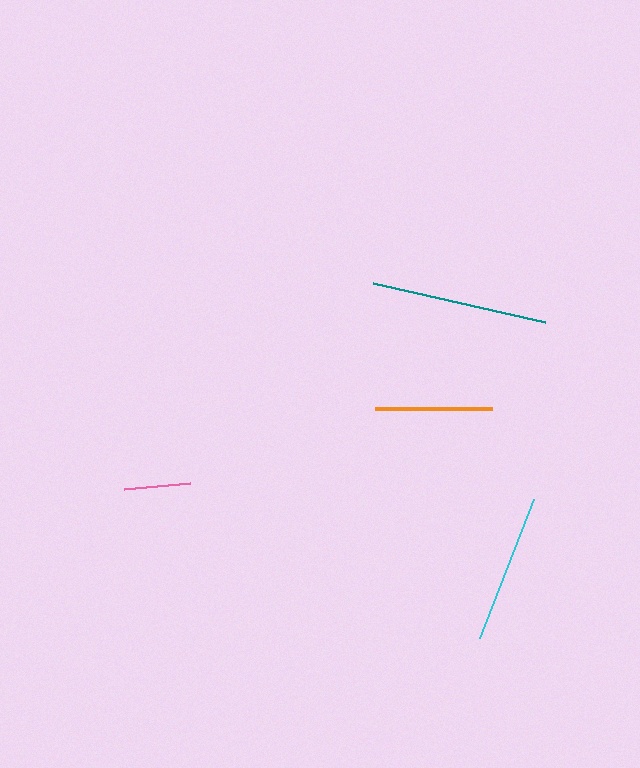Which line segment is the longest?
The teal line is the longest at approximately 177 pixels.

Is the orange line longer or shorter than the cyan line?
The cyan line is longer than the orange line.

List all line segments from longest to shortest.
From longest to shortest: teal, cyan, orange, pink.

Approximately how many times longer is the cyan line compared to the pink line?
The cyan line is approximately 2.3 times the length of the pink line.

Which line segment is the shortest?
The pink line is the shortest at approximately 66 pixels.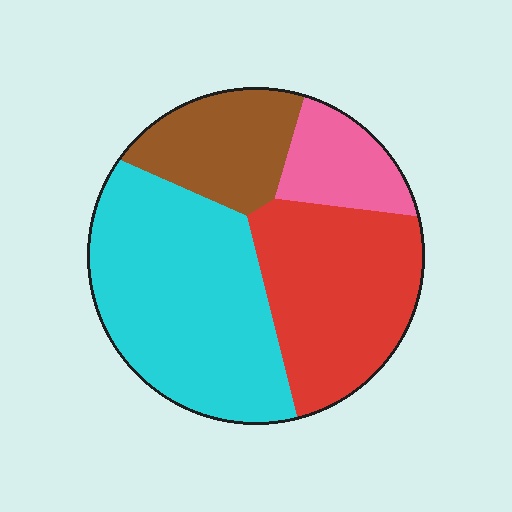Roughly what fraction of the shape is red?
Red covers around 30% of the shape.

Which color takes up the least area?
Pink, at roughly 10%.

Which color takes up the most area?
Cyan, at roughly 40%.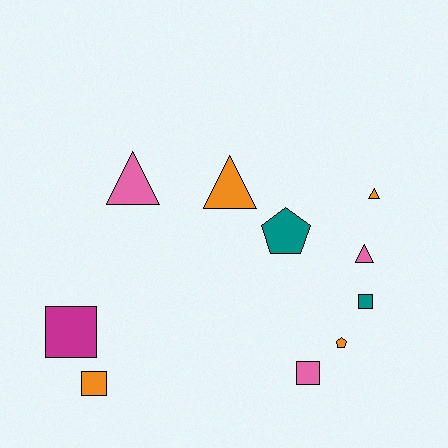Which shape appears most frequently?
Triangle, with 4 objects.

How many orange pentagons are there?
There is 1 orange pentagon.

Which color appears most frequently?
Orange, with 4 objects.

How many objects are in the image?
There are 10 objects.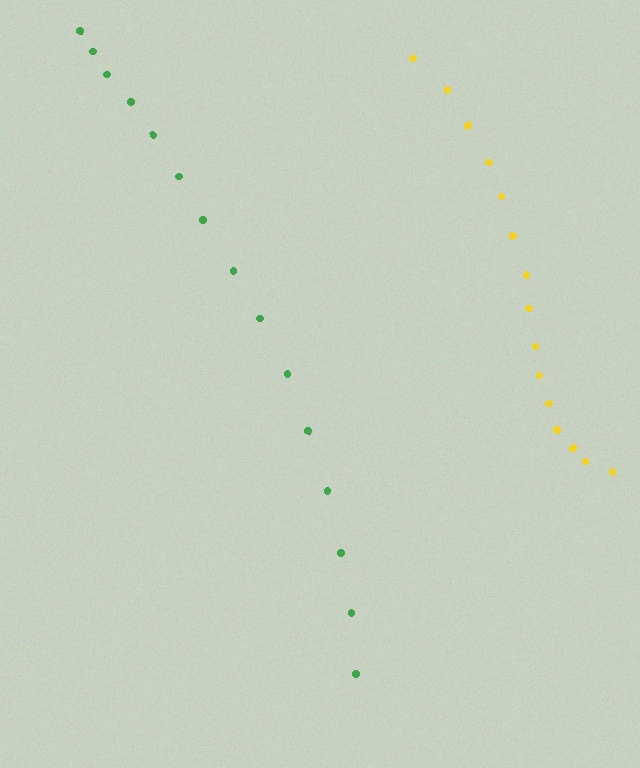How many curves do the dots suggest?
There are 2 distinct paths.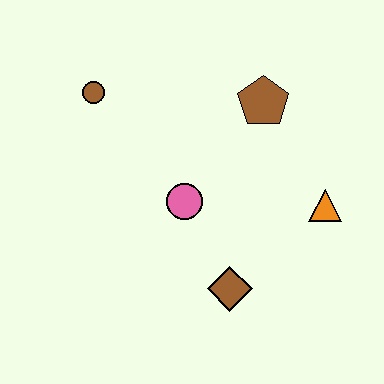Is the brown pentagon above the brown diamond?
Yes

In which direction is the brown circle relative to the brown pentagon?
The brown circle is to the left of the brown pentagon.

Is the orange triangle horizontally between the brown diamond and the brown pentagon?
No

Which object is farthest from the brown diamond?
The brown circle is farthest from the brown diamond.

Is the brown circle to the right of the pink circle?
No